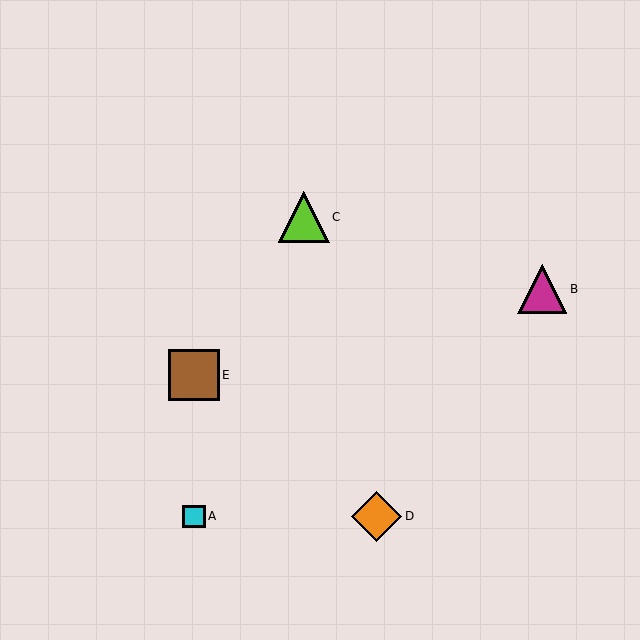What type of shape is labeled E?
Shape E is a brown square.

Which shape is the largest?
The brown square (labeled E) is the largest.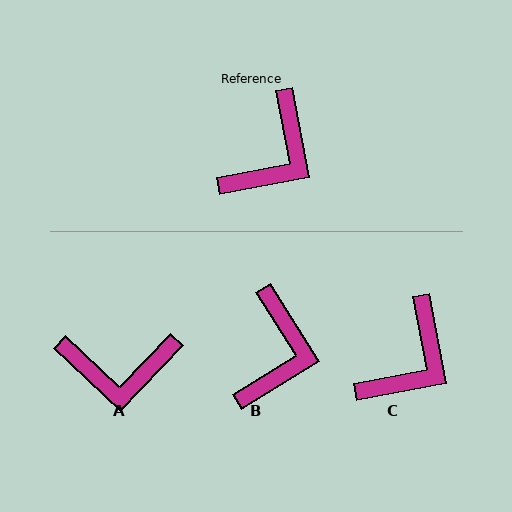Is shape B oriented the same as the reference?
No, it is off by about 21 degrees.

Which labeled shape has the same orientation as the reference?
C.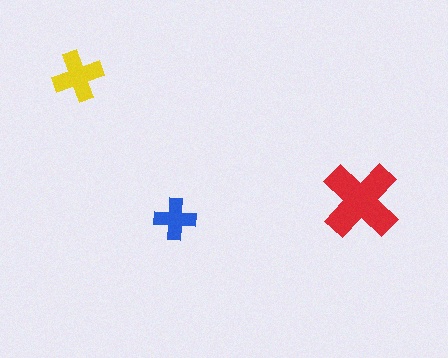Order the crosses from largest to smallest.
the red one, the yellow one, the blue one.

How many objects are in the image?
There are 3 objects in the image.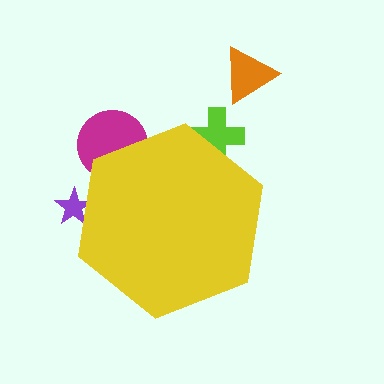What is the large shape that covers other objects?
A yellow hexagon.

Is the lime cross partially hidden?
Yes, the lime cross is partially hidden behind the yellow hexagon.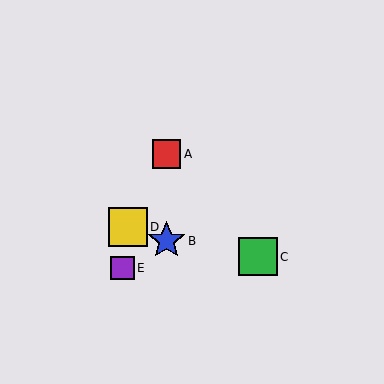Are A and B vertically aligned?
Yes, both are at x≈167.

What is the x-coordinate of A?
Object A is at x≈167.